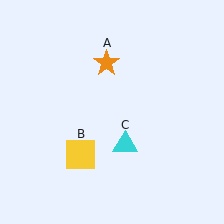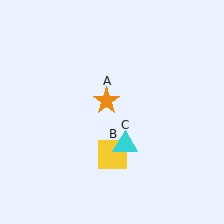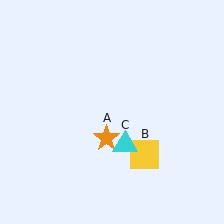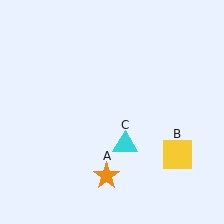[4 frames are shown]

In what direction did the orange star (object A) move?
The orange star (object A) moved down.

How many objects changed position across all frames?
2 objects changed position: orange star (object A), yellow square (object B).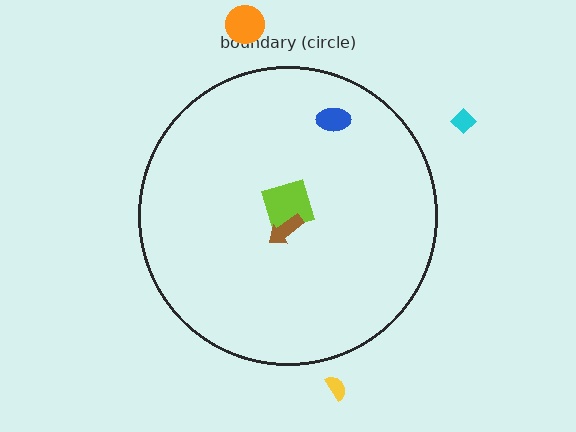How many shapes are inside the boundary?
3 inside, 3 outside.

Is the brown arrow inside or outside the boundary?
Inside.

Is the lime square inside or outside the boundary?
Inside.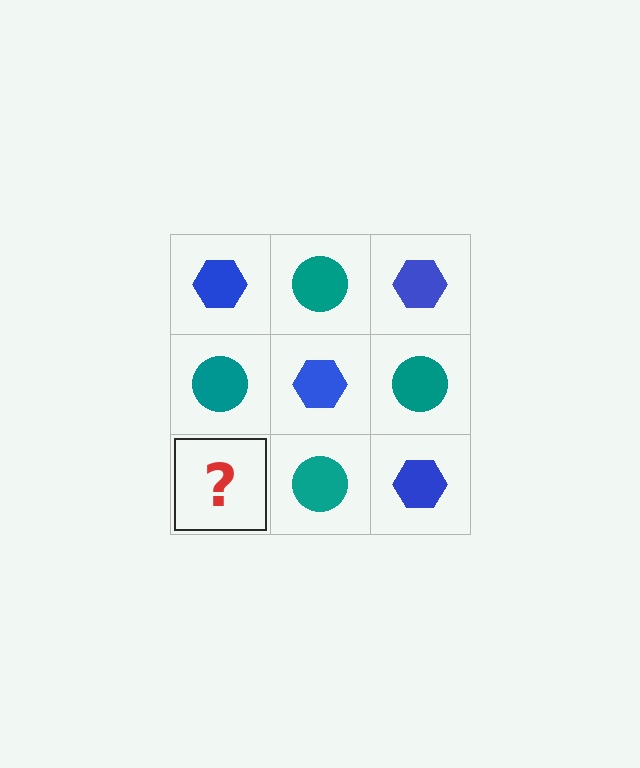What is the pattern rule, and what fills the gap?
The rule is that it alternates blue hexagon and teal circle in a checkerboard pattern. The gap should be filled with a blue hexagon.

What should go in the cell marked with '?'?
The missing cell should contain a blue hexagon.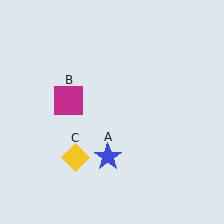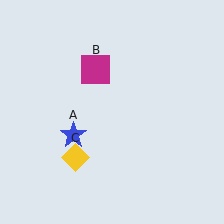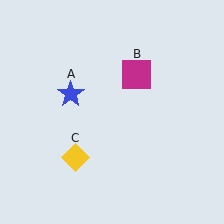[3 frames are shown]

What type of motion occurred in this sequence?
The blue star (object A), magenta square (object B) rotated clockwise around the center of the scene.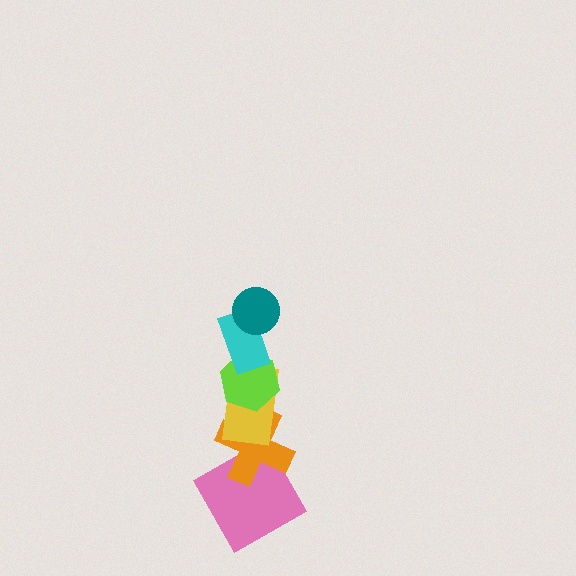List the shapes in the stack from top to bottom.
From top to bottom: the teal circle, the cyan rectangle, the lime hexagon, the yellow rectangle, the orange cross, the pink square.